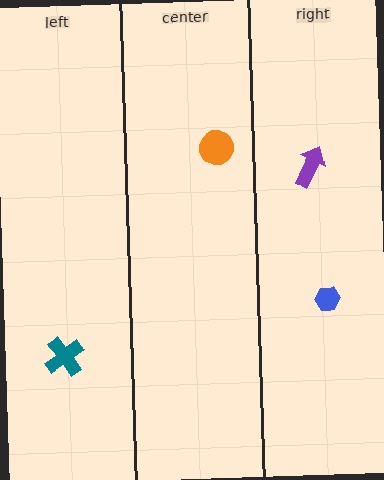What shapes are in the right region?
The blue hexagon, the purple arrow.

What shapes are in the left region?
The teal cross.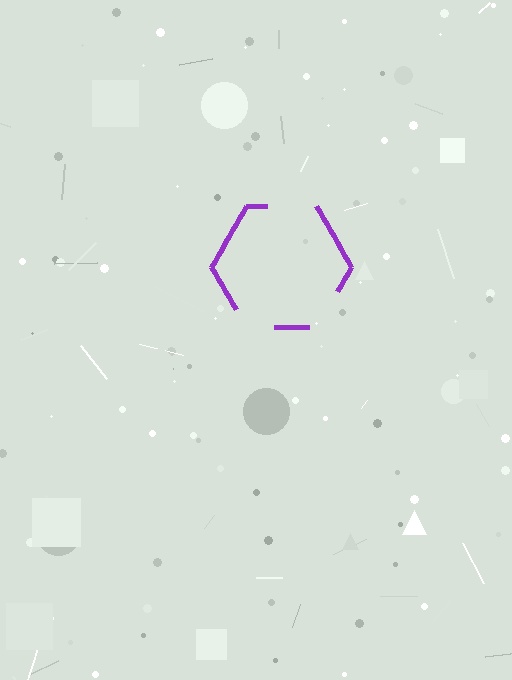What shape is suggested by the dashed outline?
The dashed outline suggests a hexagon.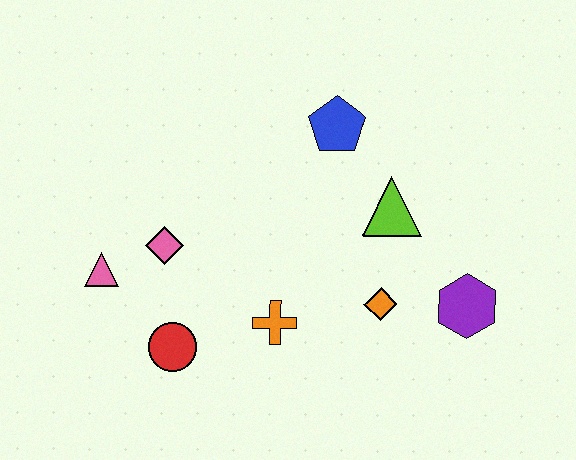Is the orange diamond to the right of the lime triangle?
No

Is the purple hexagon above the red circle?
Yes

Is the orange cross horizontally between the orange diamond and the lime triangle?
No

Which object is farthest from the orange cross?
The blue pentagon is farthest from the orange cross.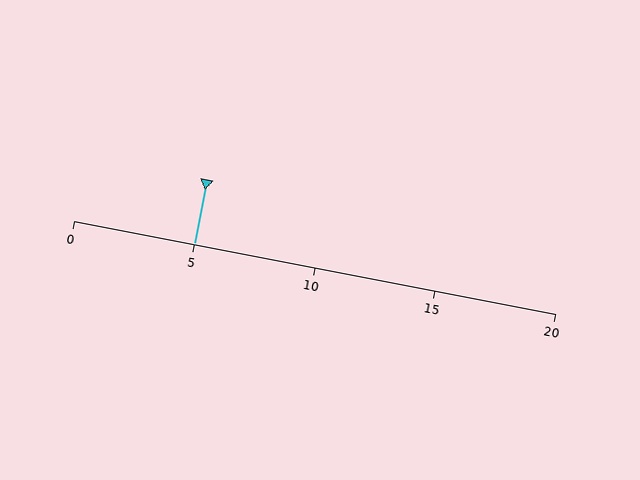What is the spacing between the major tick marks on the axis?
The major ticks are spaced 5 apart.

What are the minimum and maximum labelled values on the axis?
The axis runs from 0 to 20.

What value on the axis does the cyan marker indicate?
The marker indicates approximately 5.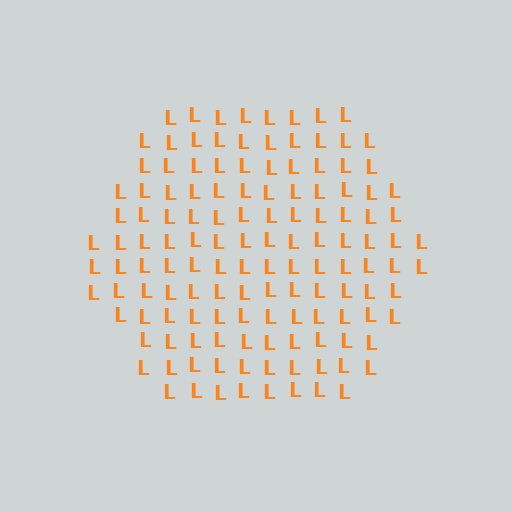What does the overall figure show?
The overall figure shows a hexagon.